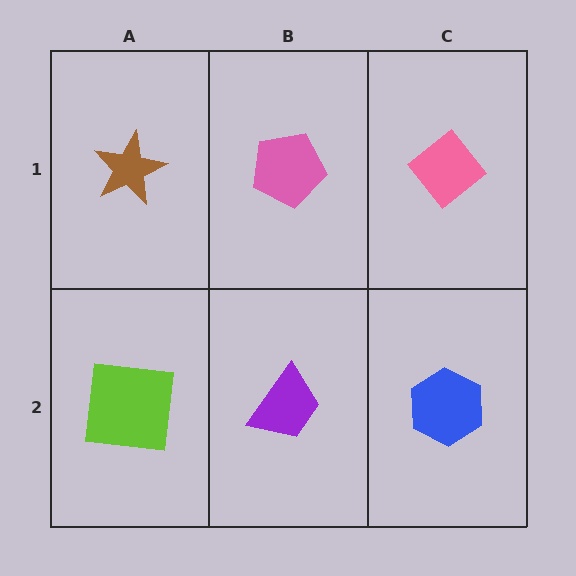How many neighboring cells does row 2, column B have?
3.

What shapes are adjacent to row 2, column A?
A brown star (row 1, column A), a purple trapezoid (row 2, column B).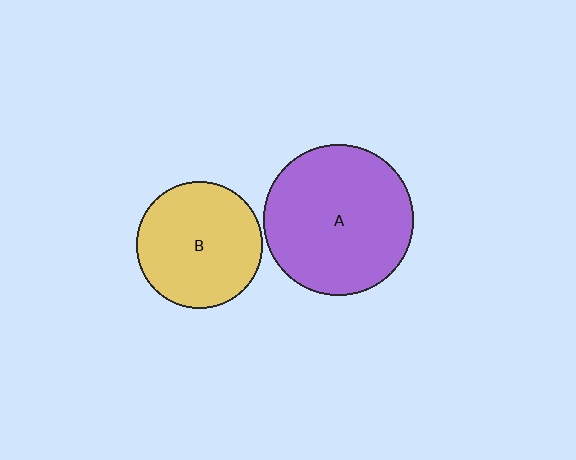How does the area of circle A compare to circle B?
Approximately 1.4 times.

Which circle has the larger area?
Circle A (purple).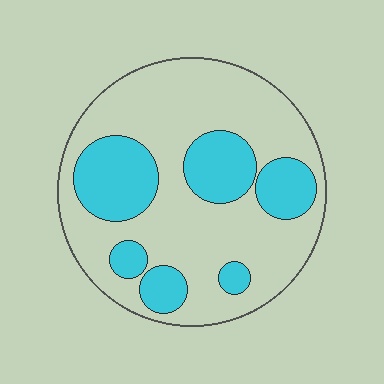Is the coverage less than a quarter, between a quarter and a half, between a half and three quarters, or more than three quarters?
Between a quarter and a half.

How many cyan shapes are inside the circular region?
6.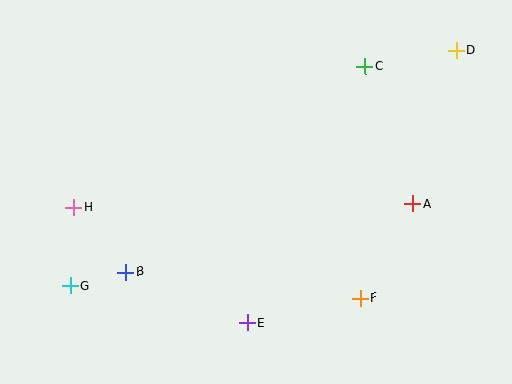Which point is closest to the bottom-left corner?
Point G is closest to the bottom-left corner.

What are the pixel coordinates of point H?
Point H is at (74, 207).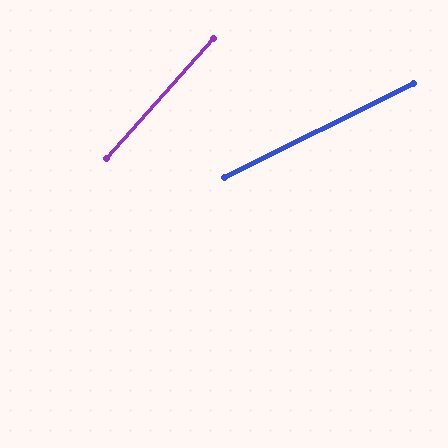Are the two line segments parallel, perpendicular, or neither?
Neither parallel nor perpendicular — they differ by about 22°.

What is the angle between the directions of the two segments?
Approximately 22 degrees.